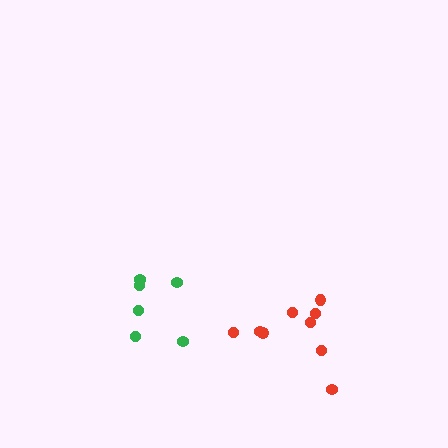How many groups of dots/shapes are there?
There are 2 groups.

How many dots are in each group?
Group 1: 9 dots, Group 2: 6 dots (15 total).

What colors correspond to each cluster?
The clusters are colored: red, green.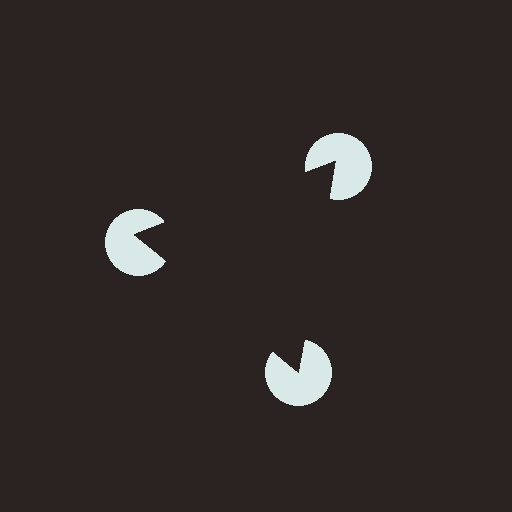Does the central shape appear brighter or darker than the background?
It typically appears slightly darker than the background, even though no actual brightness change is drawn.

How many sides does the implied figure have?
3 sides.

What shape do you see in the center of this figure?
An illusory triangle — its edges are inferred from the aligned wedge cuts in the pac-man discs, not physically drawn.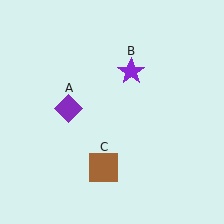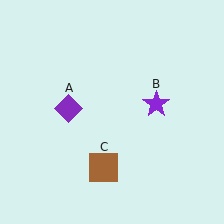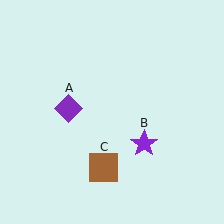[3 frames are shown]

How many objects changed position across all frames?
1 object changed position: purple star (object B).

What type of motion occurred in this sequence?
The purple star (object B) rotated clockwise around the center of the scene.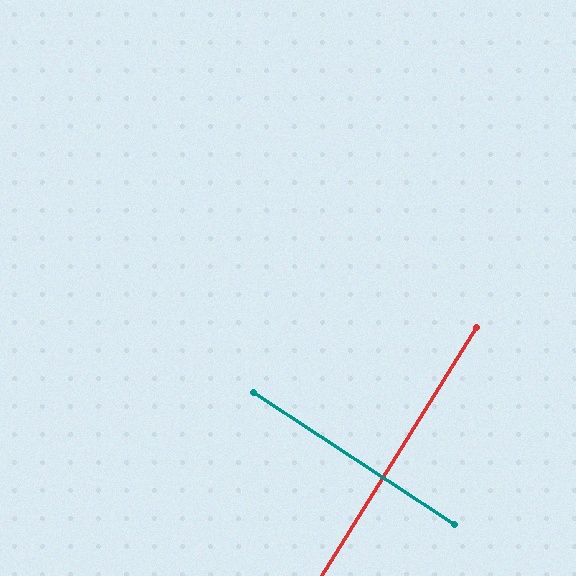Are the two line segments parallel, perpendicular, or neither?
Perpendicular — they meet at approximately 89°.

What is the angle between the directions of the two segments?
Approximately 89 degrees.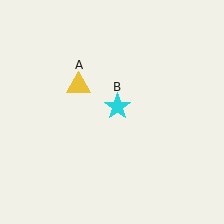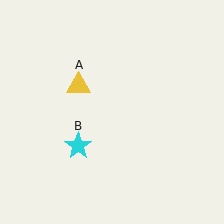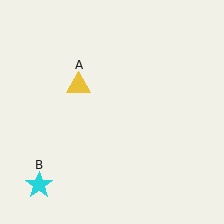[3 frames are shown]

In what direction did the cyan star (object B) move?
The cyan star (object B) moved down and to the left.